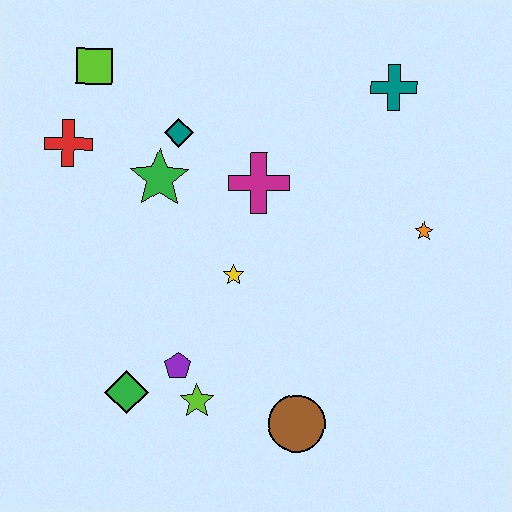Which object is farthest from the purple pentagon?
The teal cross is farthest from the purple pentagon.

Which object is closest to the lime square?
The red cross is closest to the lime square.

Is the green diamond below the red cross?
Yes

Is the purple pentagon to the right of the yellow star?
No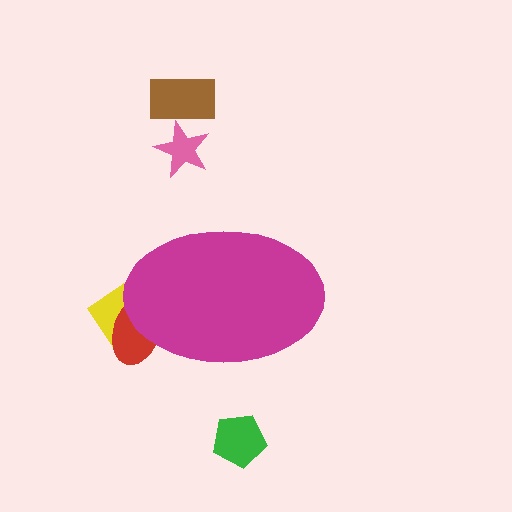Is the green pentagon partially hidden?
No, the green pentagon is fully visible.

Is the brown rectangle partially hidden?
No, the brown rectangle is fully visible.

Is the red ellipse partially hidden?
Yes, the red ellipse is partially hidden behind the magenta ellipse.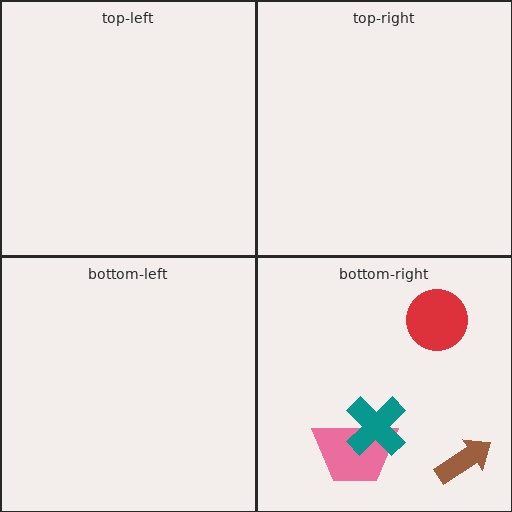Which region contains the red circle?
The bottom-right region.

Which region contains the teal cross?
The bottom-right region.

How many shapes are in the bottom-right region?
4.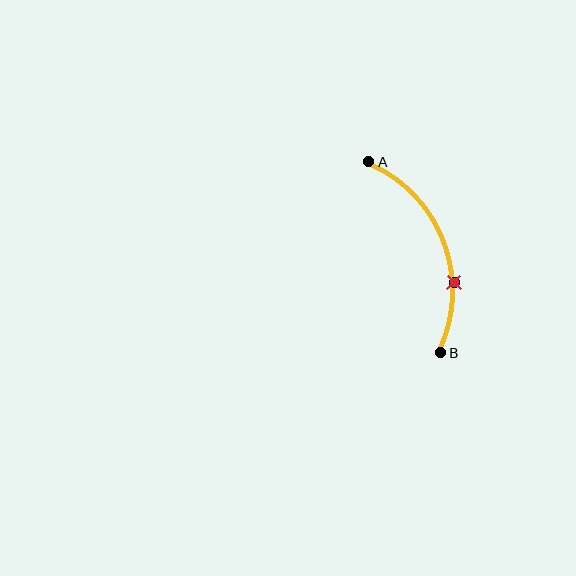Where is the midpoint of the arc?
The arc midpoint is the point on the curve farthest from the straight line joining A and B. It sits to the right of that line.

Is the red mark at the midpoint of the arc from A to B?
No. The red mark lies on the arc but is closer to endpoint B. The arc midpoint would be at the point on the curve equidistant along the arc from both A and B.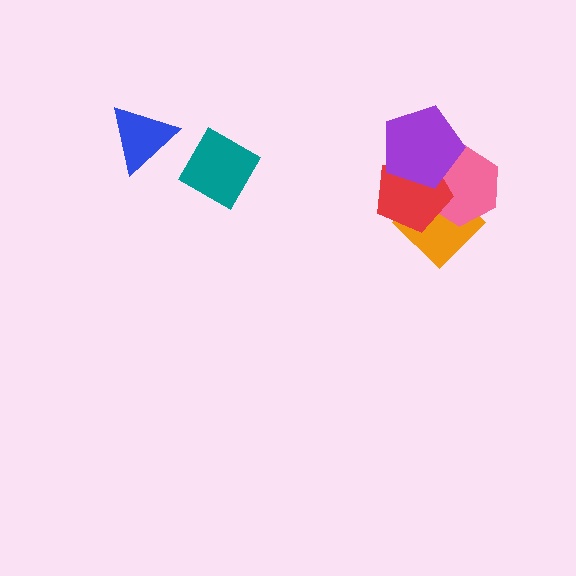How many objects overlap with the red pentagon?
3 objects overlap with the red pentagon.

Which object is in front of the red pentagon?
The purple pentagon is in front of the red pentagon.